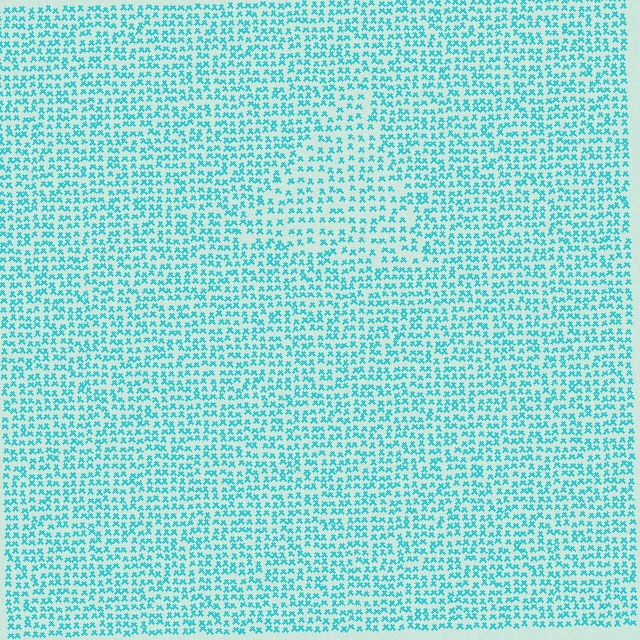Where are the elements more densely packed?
The elements are more densely packed outside the triangle boundary.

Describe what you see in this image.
The image contains small cyan elements arranged at two different densities. A triangle-shaped region is visible where the elements are less densely packed than the surrounding area.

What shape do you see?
I see a triangle.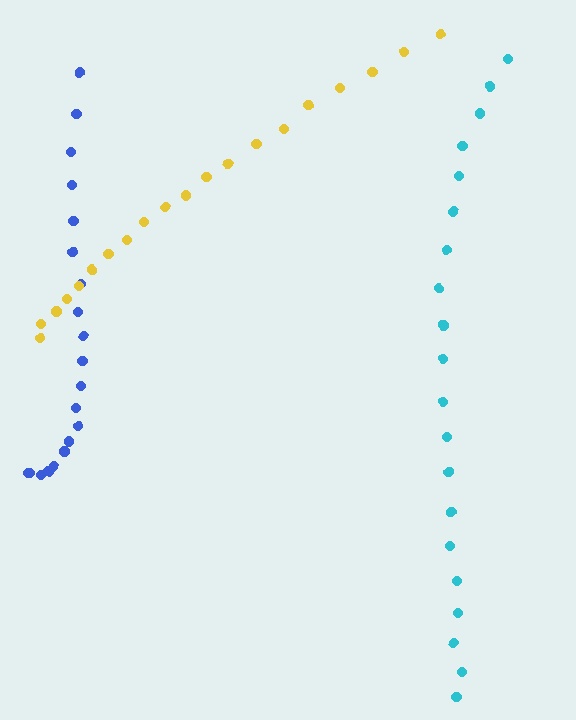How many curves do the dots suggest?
There are 3 distinct paths.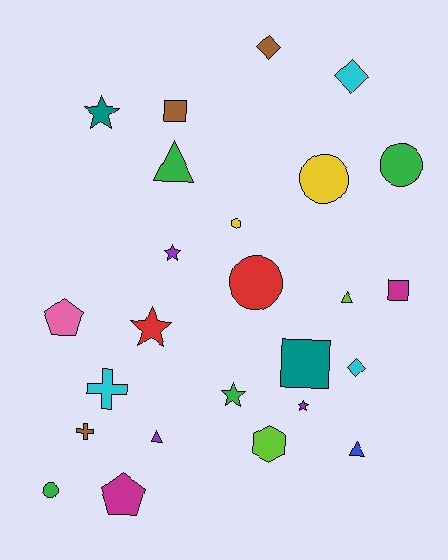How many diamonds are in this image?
There are 3 diamonds.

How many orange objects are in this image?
There are no orange objects.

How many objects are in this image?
There are 25 objects.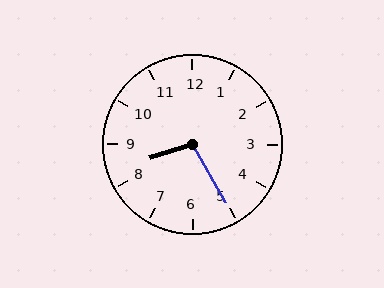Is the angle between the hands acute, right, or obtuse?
It is obtuse.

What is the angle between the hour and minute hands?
Approximately 102 degrees.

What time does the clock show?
8:25.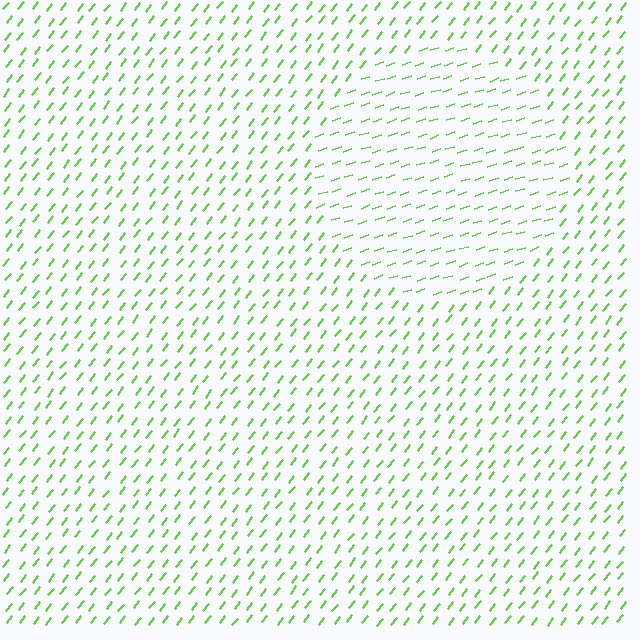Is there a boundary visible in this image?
Yes, there is a texture boundary formed by a change in line orientation.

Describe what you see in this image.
The image is filled with small lime line segments. A circle region in the image has lines oriented differently from the surrounding lines, creating a visible texture boundary.